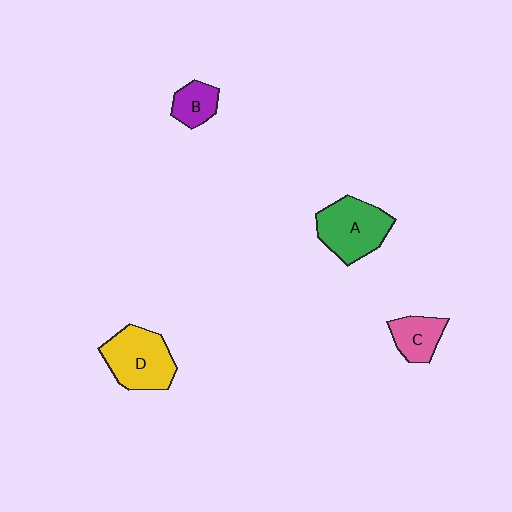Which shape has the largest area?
Shape D (yellow).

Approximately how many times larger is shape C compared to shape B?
Approximately 1.2 times.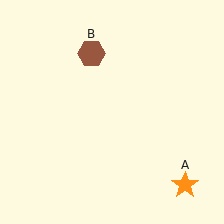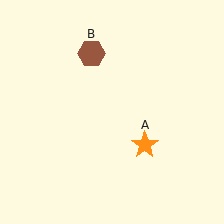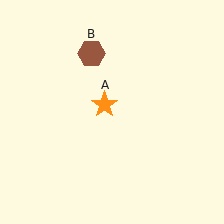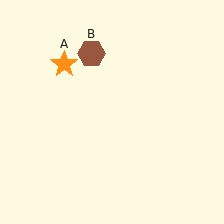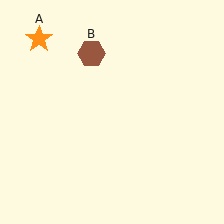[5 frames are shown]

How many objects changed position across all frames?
1 object changed position: orange star (object A).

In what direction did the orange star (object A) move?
The orange star (object A) moved up and to the left.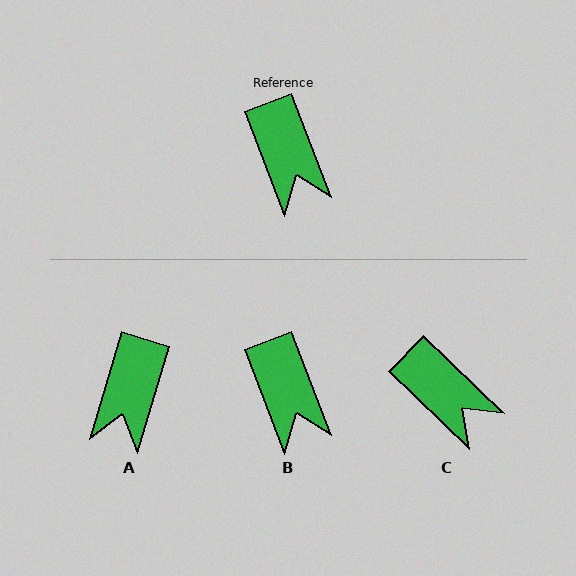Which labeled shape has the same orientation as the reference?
B.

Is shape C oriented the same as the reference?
No, it is off by about 25 degrees.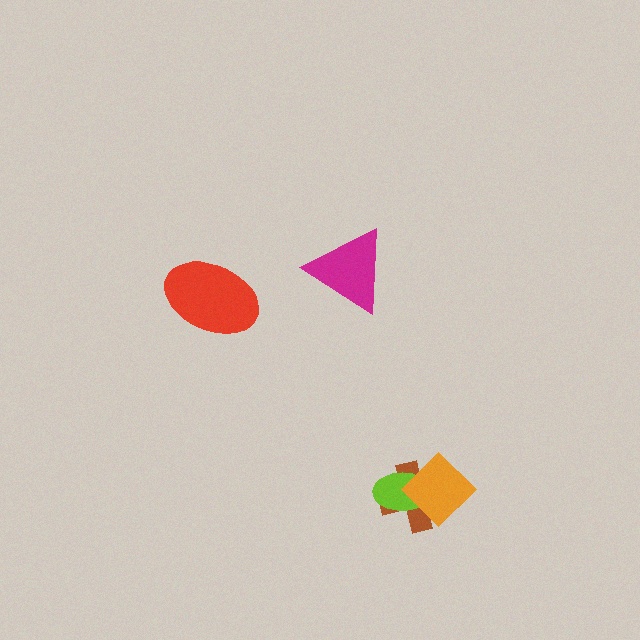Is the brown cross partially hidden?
Yes, it is partially covered by another shape.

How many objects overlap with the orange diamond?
2 objects overlap with the orange diamond.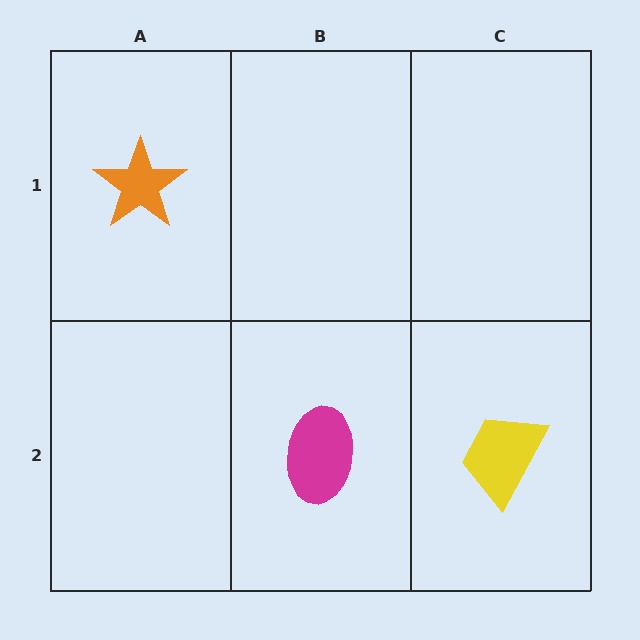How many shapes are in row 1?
1 shape.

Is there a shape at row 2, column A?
No, that cell is empty.